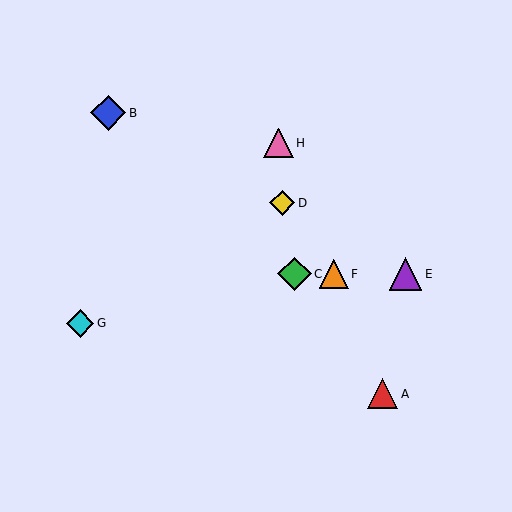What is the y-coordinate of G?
Object G is at y≈323.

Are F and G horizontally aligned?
No, F is at y≈274 and G is at y≈323.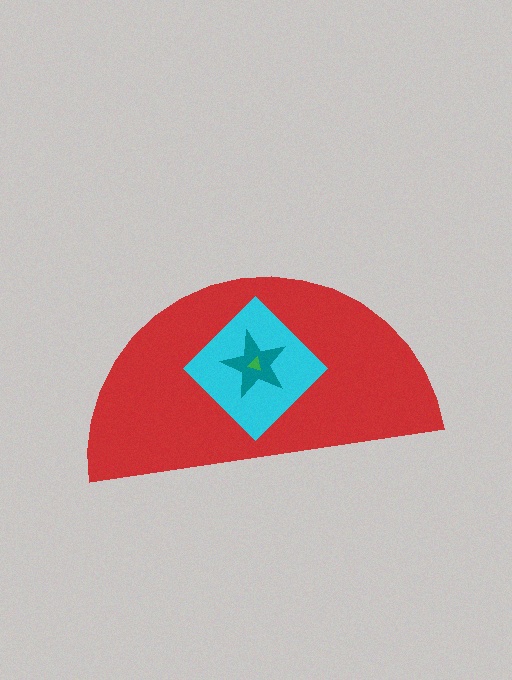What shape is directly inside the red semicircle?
The cyan diamond.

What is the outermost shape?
The red semicircle.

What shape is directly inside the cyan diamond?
The teal star.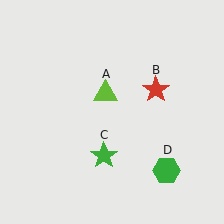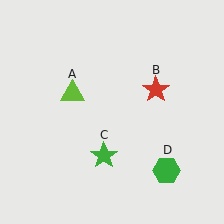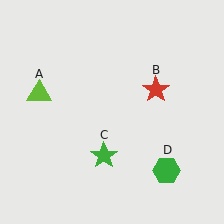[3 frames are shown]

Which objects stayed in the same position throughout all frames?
Red star (object B) and green star (object C) and green hexagon (object D) remained stationary.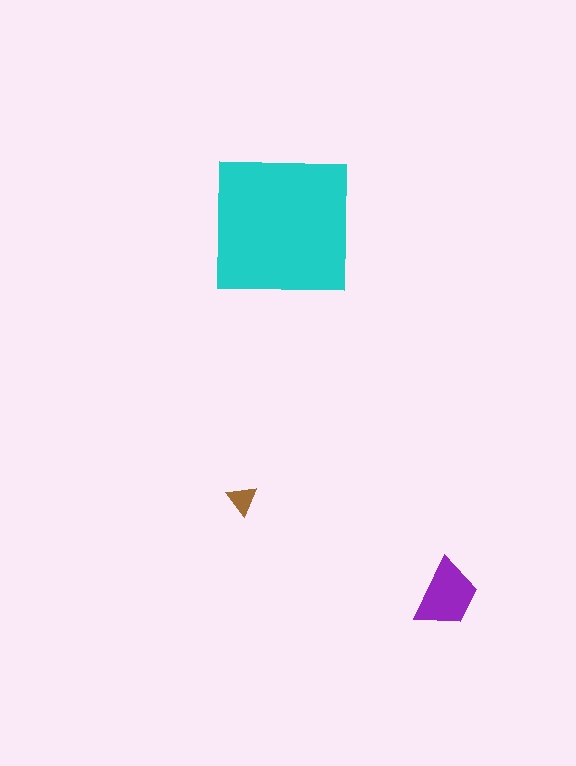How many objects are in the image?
There are 3 objects in the image.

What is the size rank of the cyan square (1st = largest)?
1st.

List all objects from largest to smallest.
The cyan square, the purple trapezoid, the brown triangle.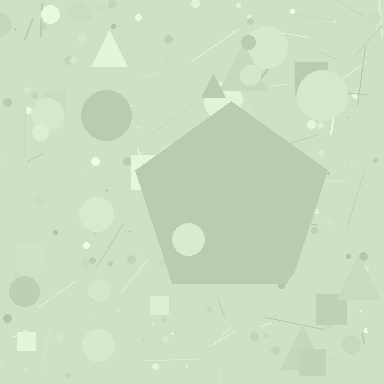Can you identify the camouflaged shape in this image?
The camouflaged shape is a pentagon.